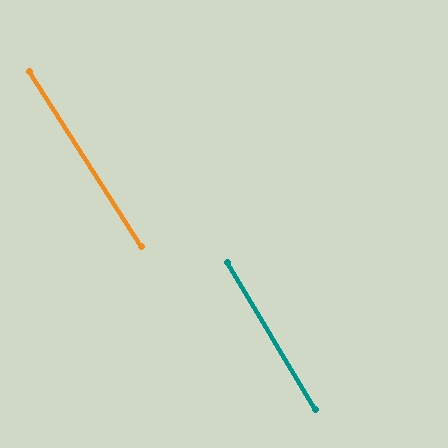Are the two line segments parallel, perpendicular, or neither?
Parallel — their directions differ by only 1.9°.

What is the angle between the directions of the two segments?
Approximately 2 degrees.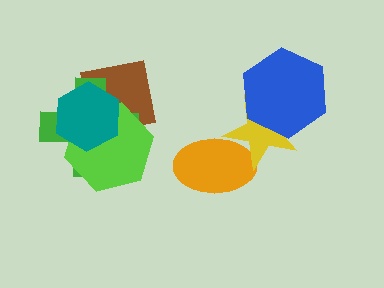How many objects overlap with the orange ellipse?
1 object overlaps with the orange ellipse.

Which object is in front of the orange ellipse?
The yellow star is in front of the orange ellipse.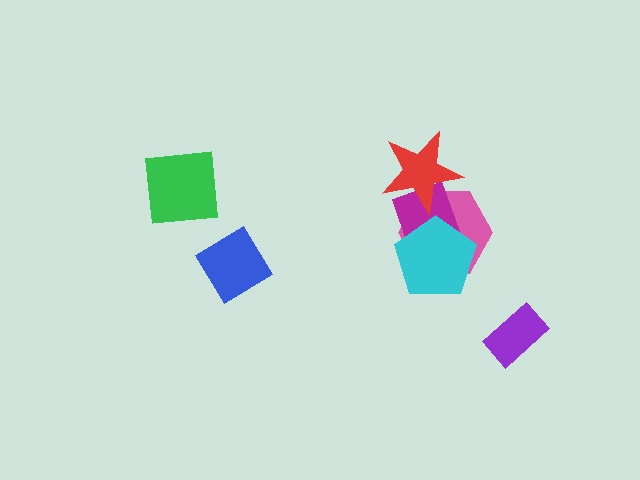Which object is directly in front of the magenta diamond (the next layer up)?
The cyan pentagon is directly in front of the magenta diamond.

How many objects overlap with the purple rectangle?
0 objects overlap with the purple rectangle.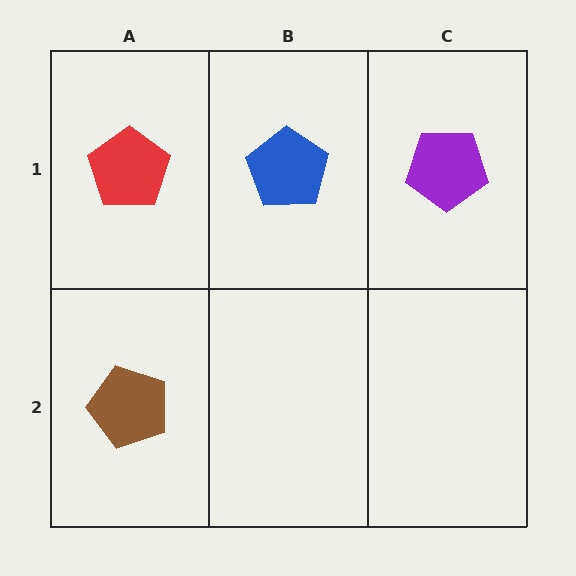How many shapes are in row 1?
3 shapes.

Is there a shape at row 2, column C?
No, that cell is empty.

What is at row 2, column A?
A brown pentagon.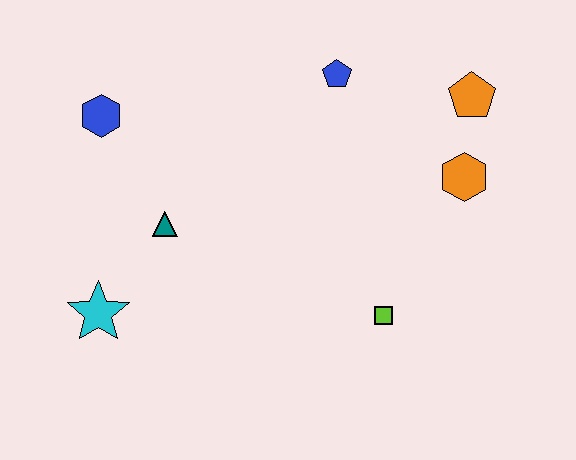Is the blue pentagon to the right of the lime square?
No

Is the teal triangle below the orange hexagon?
Yes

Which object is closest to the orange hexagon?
The orange pentagon is closest to the orange hexagon.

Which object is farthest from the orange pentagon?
The cyan star is farthest from the orange pentagon.